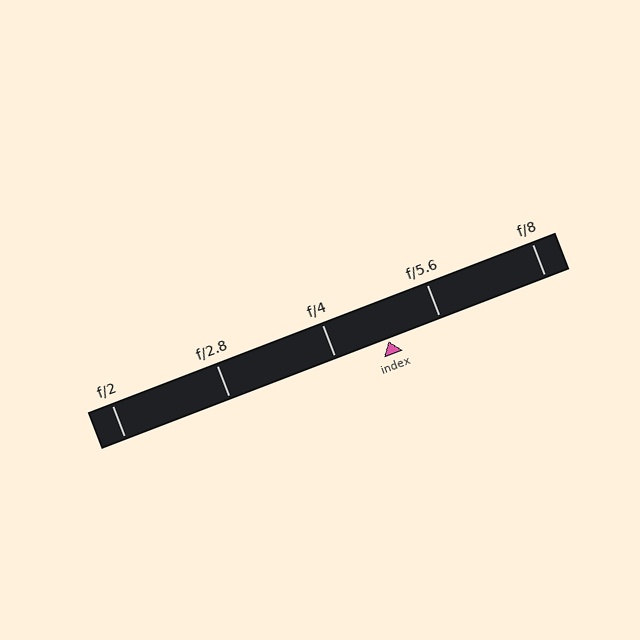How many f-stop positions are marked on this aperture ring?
There are 5 f-stop positions marked.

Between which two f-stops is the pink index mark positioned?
The index mark is between f/4 and f/5.6.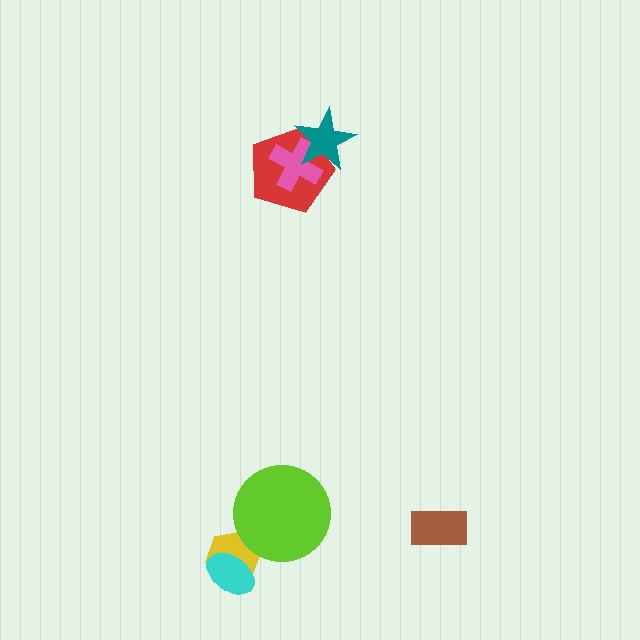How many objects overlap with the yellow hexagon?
2 objects overlap with the yellow hexagon.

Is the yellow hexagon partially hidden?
Yes, it is partially covered by another shape.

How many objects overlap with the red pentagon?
2 objects overlap with the red pentagon.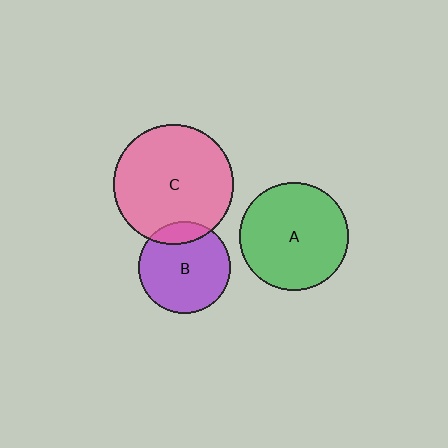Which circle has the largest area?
Circle C (pink).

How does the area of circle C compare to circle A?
Approximately 1.2 times.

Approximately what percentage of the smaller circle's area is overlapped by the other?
Approximately 15%.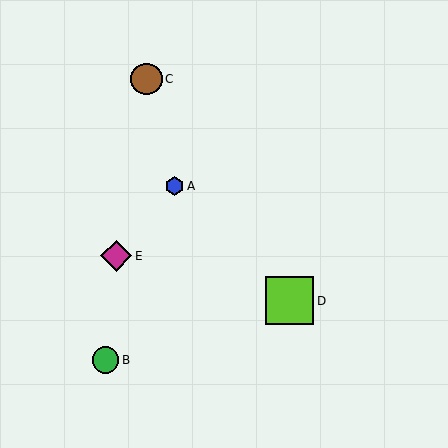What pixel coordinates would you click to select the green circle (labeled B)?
Click at (106, 360) to select the green circle B.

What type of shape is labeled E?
Shape E is a magenta diamond.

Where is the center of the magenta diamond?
The center of the magenta diamond is at (116, 256).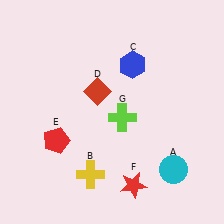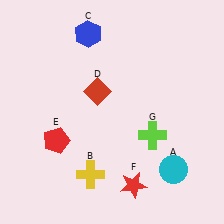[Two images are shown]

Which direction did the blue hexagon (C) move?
The blue hexagon (C) moved left.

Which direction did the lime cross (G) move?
The lime cross (G) moved right.